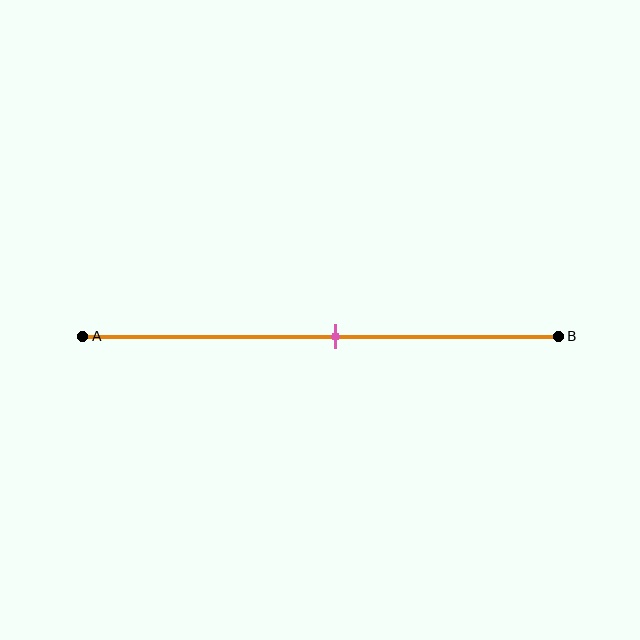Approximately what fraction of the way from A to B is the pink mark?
The pink mark is approximately 55% of the way from A to B.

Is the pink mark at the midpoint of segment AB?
No, the mark is at about 55% from A, not at the 50% midpoint.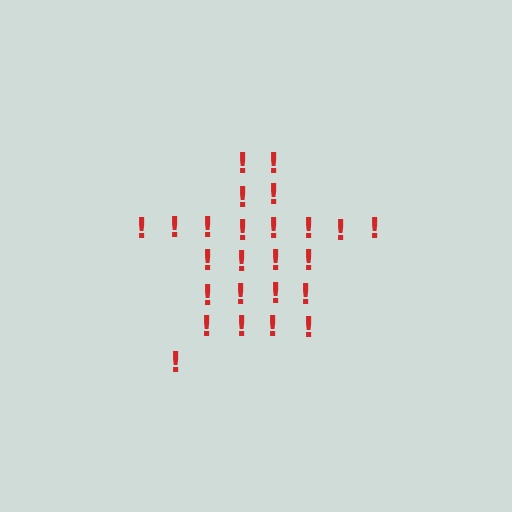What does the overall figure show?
The overall figure shows a star.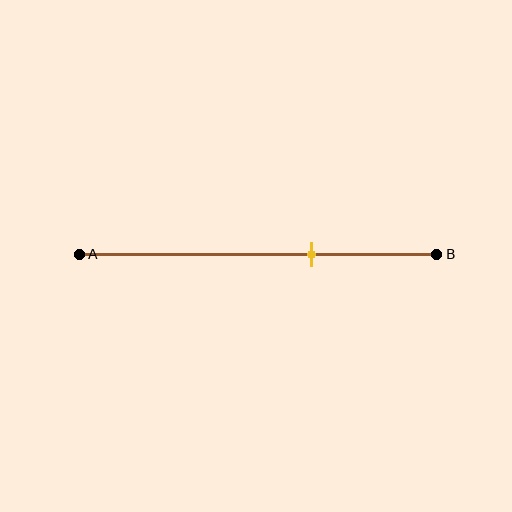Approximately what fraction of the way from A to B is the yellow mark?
The yellow mark is approximately 65% of the way from A to B.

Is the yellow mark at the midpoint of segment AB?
No, the mark is at about 65% from A, not at the 50% midpoint.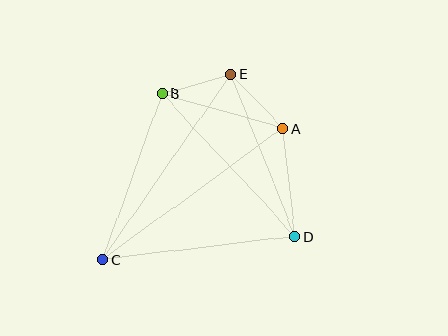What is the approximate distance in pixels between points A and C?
The distance between A and C is approximately 223 pixels.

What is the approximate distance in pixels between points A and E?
The distance between A and E is approximately 75 pixels.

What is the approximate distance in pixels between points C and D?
The distance between C and D is approximately 194 pixels.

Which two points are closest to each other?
Points B and E are closest to each other.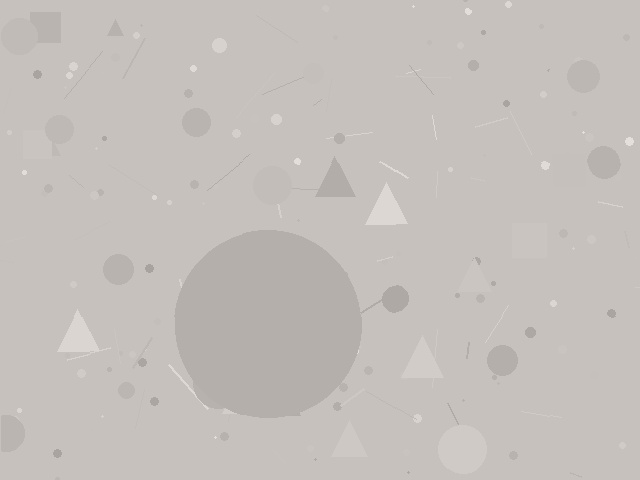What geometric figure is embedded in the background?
A circle is embedded in the background.